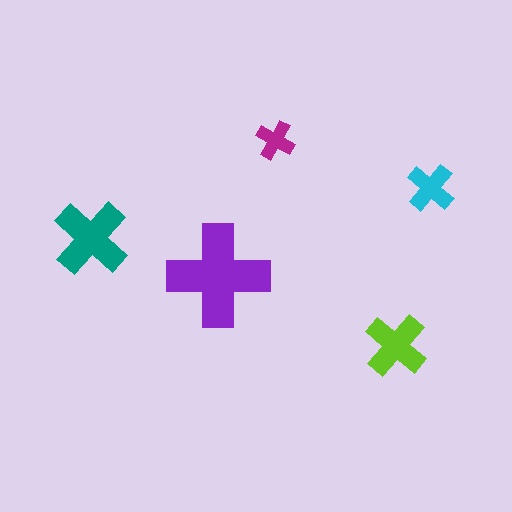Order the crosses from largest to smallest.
the purple one, the teal one, the lime one, the cyan one, the magenta one.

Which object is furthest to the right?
The cyan cross is rightmost.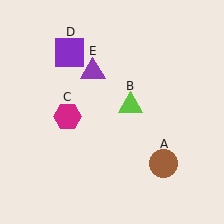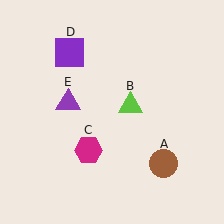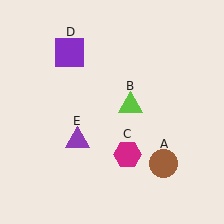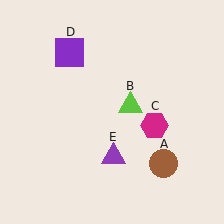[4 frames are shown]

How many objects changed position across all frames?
2 objects changed position: magenta hexagon (object C), purple triangle (object E).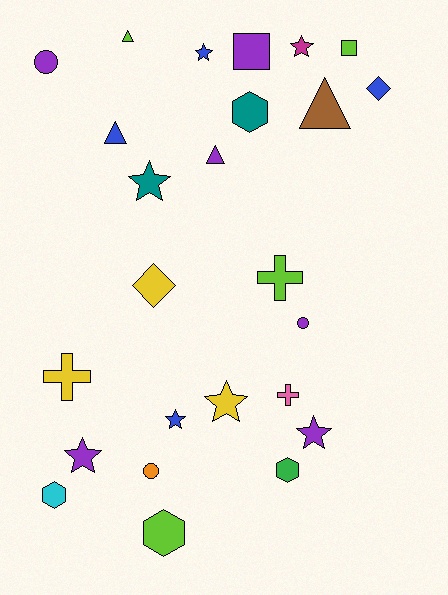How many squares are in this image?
There are 2 squares.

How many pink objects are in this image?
There is 1 pink object.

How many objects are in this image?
There are 25 objects.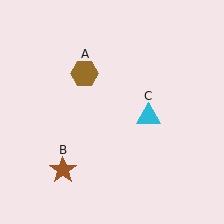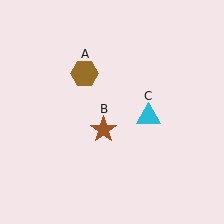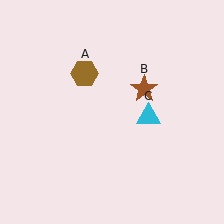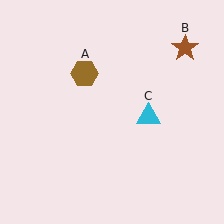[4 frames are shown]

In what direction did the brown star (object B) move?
The brown star (object B) moved up and to the right.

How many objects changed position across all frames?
1 object changed position: brown star (object B).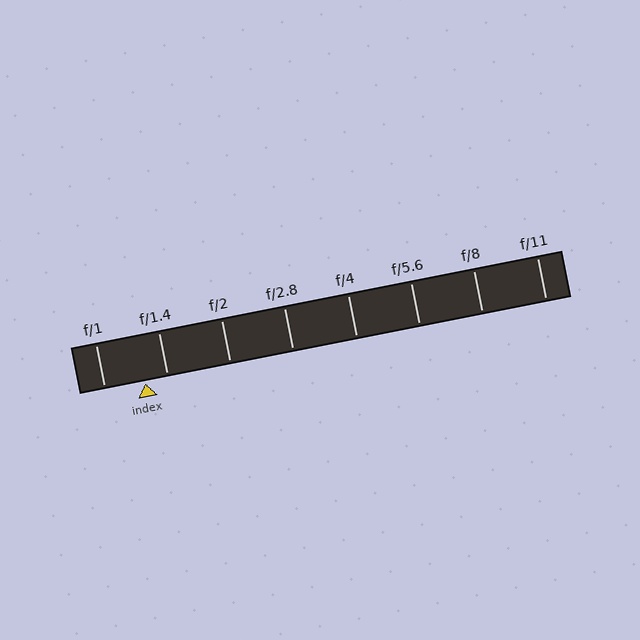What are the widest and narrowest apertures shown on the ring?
The widest aperture shown is f/1 and the narrowest is f/11.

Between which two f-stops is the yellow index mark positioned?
The index mark is between f/1 and f/1.4.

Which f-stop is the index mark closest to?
The index mark is closest to f/1.4.